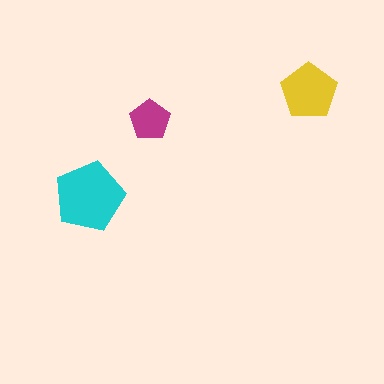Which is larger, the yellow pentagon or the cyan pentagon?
The cyan one.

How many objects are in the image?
There are 3 objects in the image.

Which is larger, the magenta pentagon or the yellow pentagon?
The yellow one.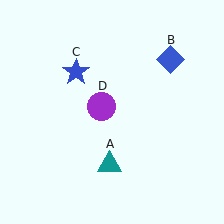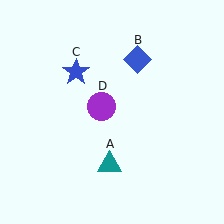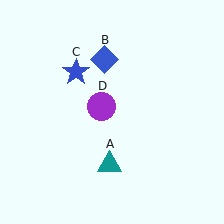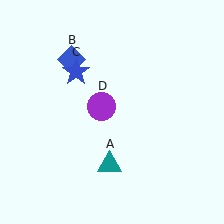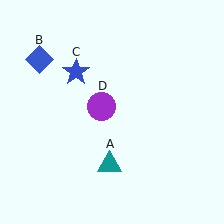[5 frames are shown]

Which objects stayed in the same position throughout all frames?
Teal triangle (object A) and blue star (object C) and purple circle (object D) remained stationary.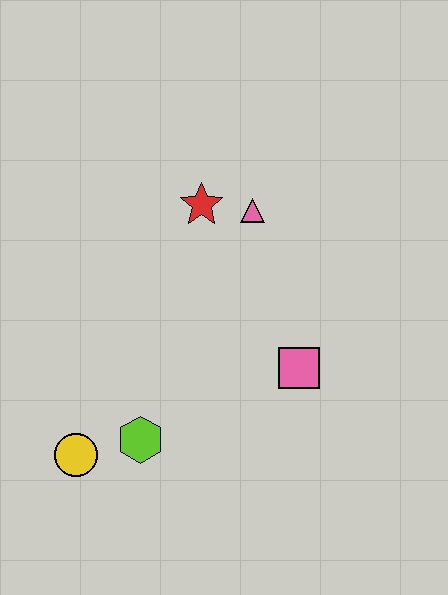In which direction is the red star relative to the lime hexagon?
The red star is above the lime hexagon.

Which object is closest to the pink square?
The pink triangle is closest to the pink square.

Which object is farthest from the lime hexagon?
The pink triangle is farthest from the lime hexagon.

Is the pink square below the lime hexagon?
No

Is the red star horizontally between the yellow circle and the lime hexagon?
No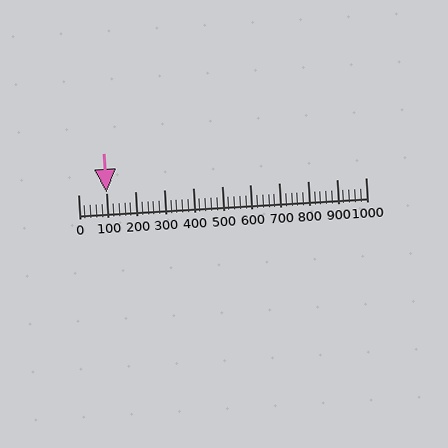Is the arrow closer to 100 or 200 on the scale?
The arrow is closer to 100.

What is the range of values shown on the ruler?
The ruler shows values from 0 to 1000.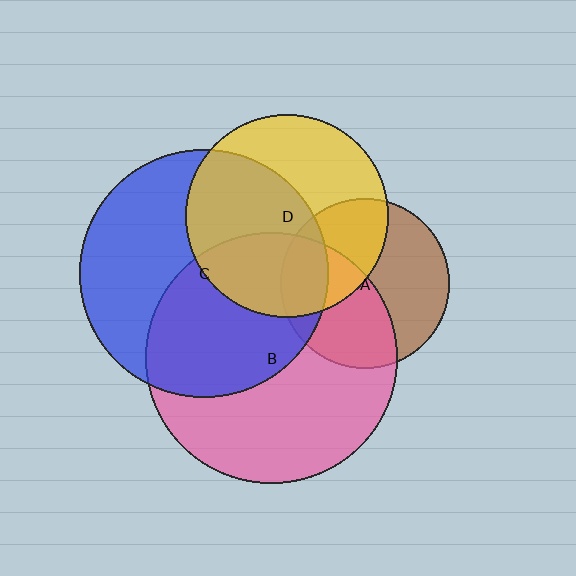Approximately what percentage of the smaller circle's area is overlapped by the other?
Approximately 55%.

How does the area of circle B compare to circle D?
Approximately 1.5 times.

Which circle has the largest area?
Circle B (pink).